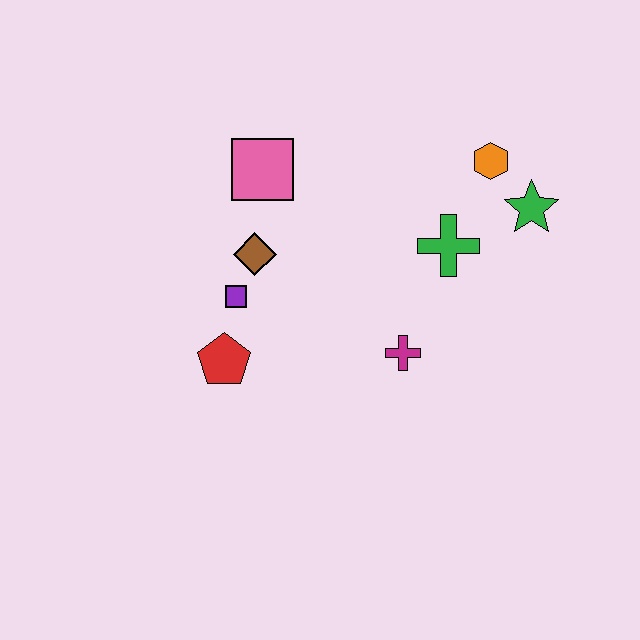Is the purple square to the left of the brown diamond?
Yes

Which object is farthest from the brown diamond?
The green star is farthest from the brown diamond.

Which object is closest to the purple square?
The brown diamond is closest to the purple square.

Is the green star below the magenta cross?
No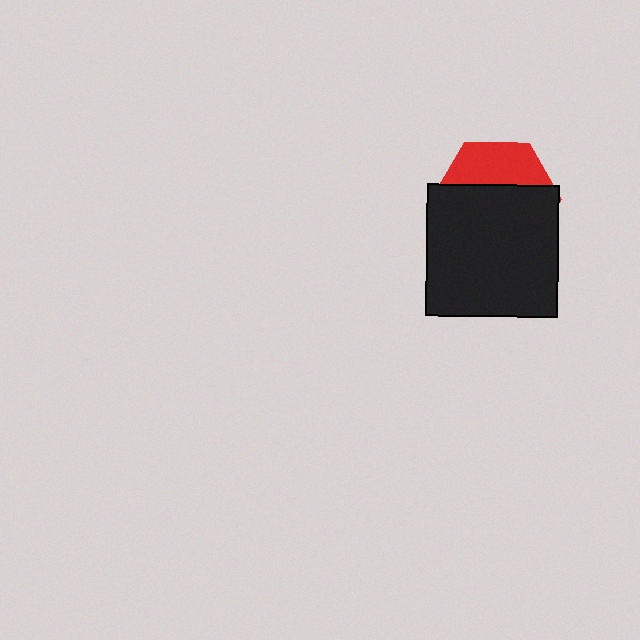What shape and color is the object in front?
The object in front is a black square.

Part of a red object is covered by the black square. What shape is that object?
It is a hexagon.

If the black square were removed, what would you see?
You would see the complete red hexagon.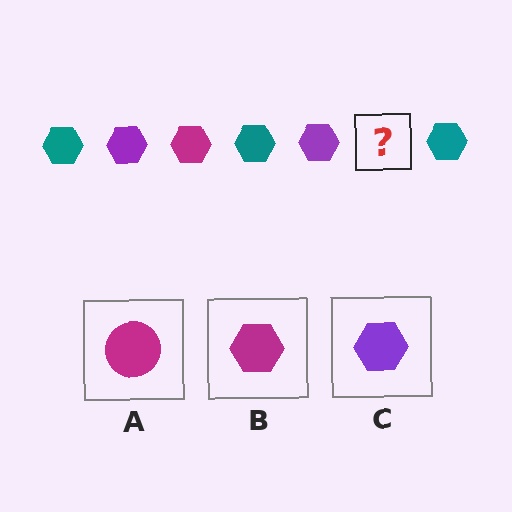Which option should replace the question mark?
Option B.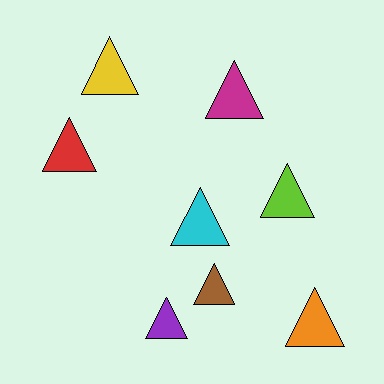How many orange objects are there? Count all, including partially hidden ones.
There is 1 orange object.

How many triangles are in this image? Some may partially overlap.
There are 8 triangles.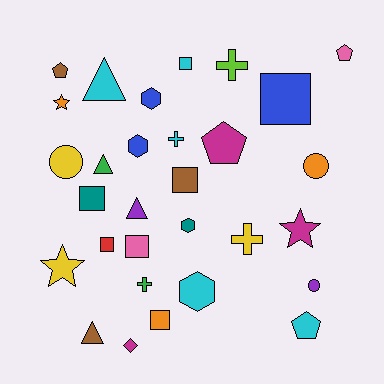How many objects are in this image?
There are 30 objects.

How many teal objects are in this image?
There are 2 teal objects.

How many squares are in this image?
There are 7 squares.